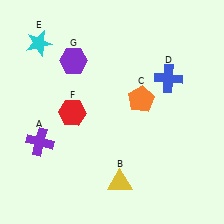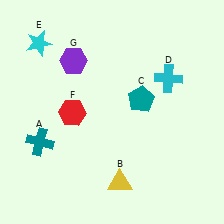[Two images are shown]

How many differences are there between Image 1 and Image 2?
There are 3 differences between the two images.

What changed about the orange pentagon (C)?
In Image 1, C is orange. In Image 2, it changed to teal.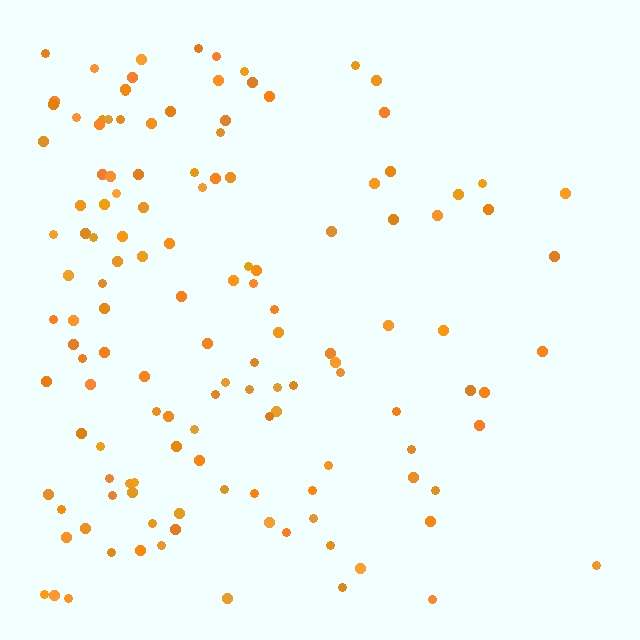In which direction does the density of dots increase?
From right to left, with the left side densest.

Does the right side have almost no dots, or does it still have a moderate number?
Still a moderate number, just noticeably fewer than the left.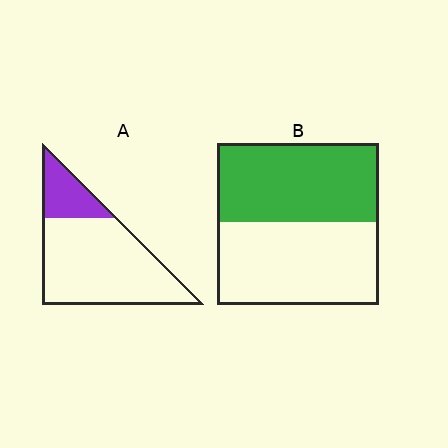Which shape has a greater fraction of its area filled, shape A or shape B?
Shape B.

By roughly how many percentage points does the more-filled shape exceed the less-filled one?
By roughly 25 percentage points (B over A).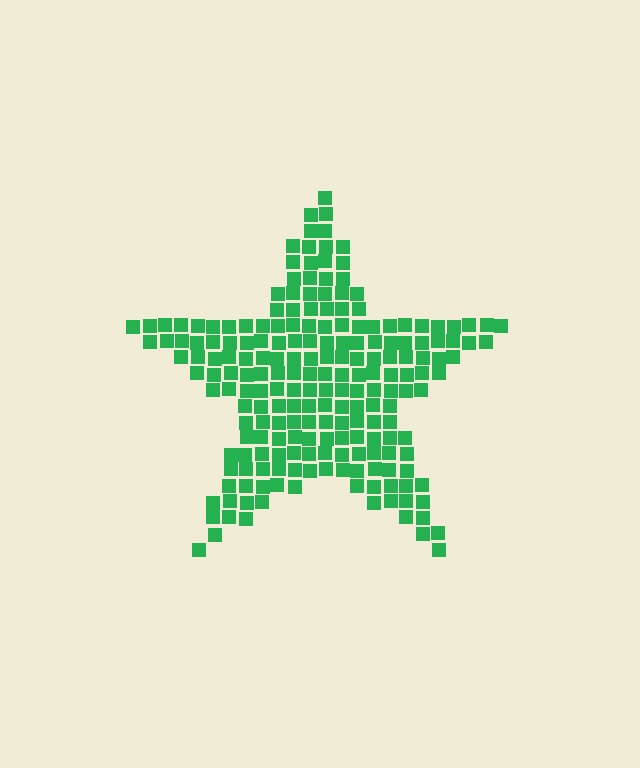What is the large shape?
The large shape is a star.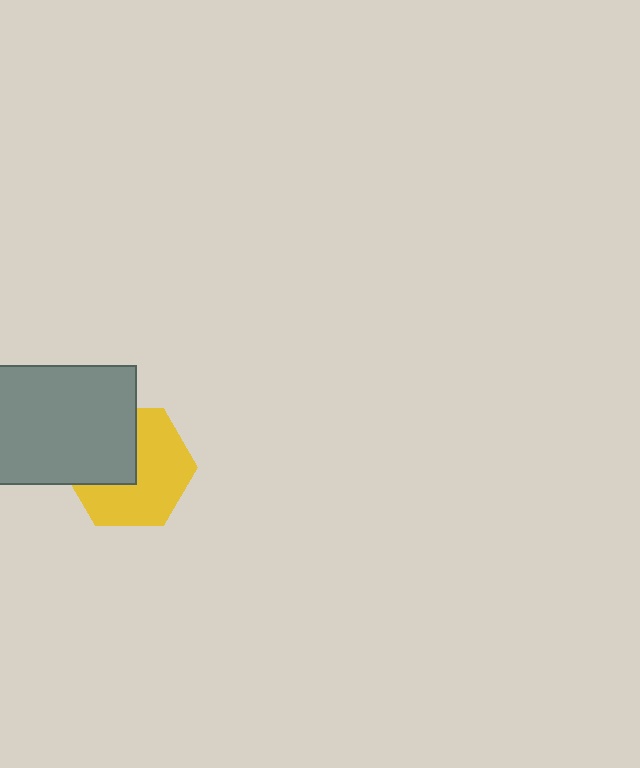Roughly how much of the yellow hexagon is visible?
About half of it is visible (roughly 60%).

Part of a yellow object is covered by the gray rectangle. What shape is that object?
It is a hexagon.